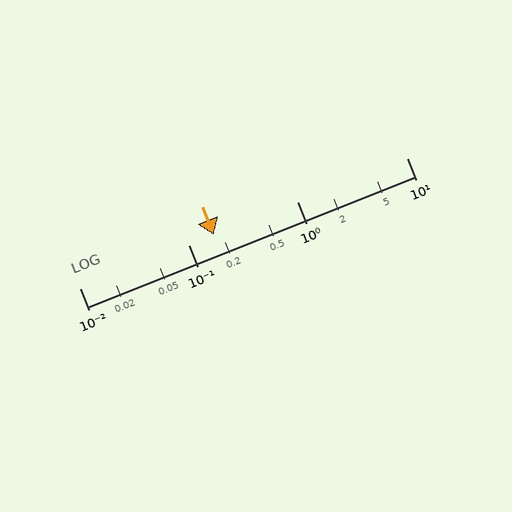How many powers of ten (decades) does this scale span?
The scale spans 3 decades, from 0.01 to 10.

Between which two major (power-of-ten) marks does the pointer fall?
The pointer is between 0.1 and 1.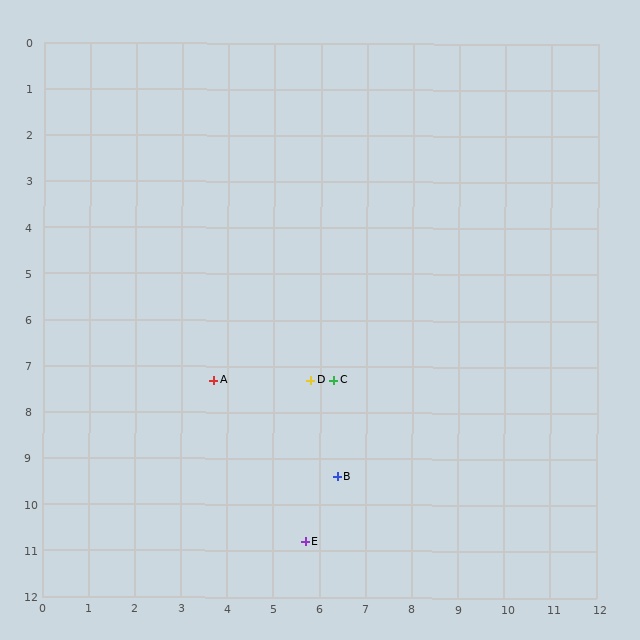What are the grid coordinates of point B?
Point B is at approximately (6.4, 9.4).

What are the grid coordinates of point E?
Point E is at approximately (5.7, 10.8).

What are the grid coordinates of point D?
Point D is at approximately (5.8, 7.3).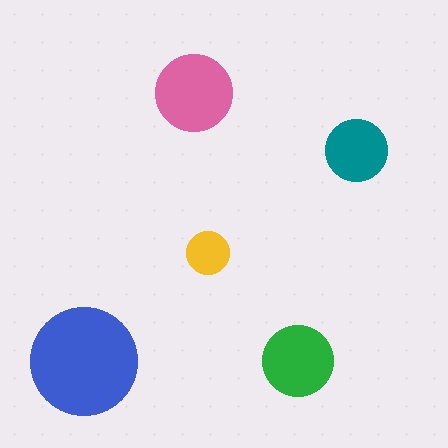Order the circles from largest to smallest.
the blue one, the pink one, the green one, the teal one, the yellow one.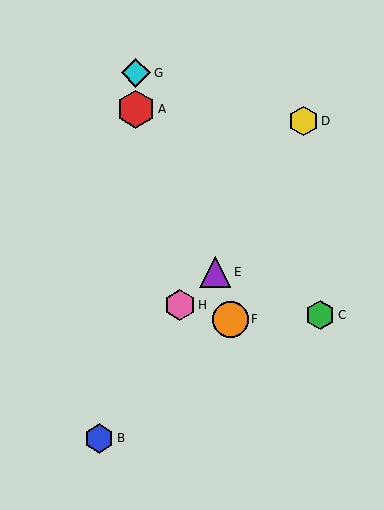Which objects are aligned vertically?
Objects A, G are aligned vertically.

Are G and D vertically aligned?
No, G is at x≈136 and D is at x≈304.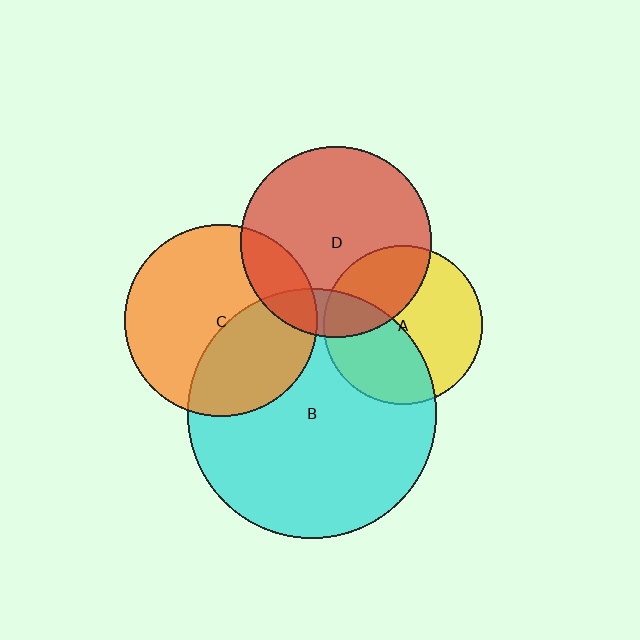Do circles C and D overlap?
Yes.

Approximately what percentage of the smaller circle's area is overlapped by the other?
Approximately 15%.